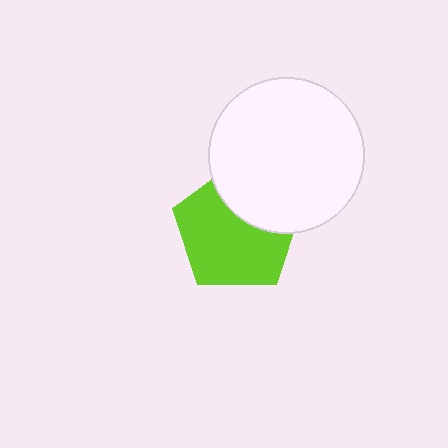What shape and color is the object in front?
The object in front is a white circle.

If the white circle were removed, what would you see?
You would see the complete lime pentagon.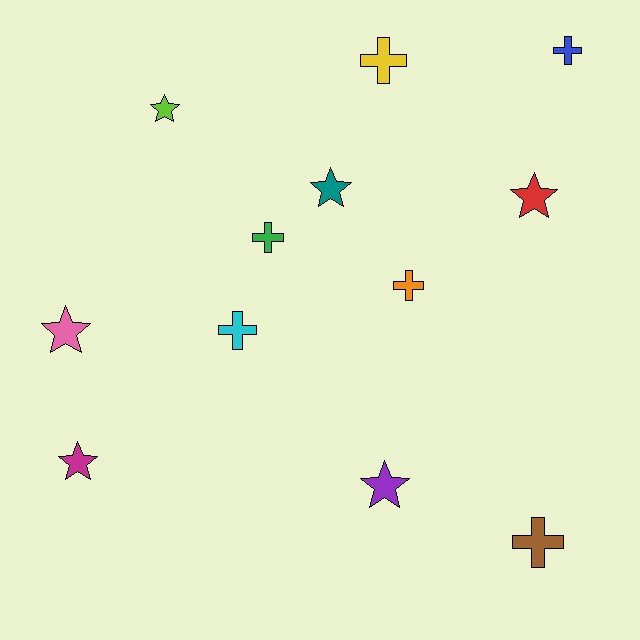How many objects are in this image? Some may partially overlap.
There are 12 objects.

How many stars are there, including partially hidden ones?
There are 6 stars.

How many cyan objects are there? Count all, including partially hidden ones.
There is 1 cyan object.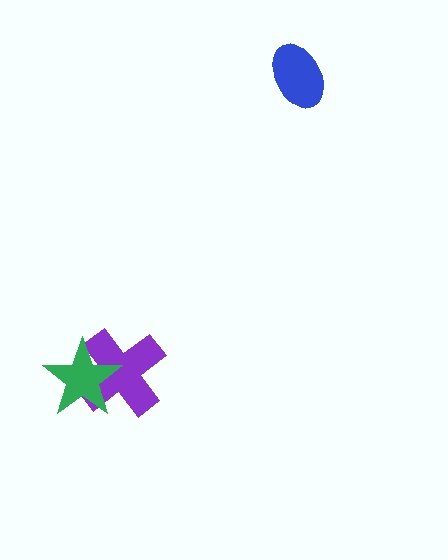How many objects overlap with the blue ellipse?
0 objects overlap with the blue ellipse.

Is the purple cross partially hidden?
Yes, it is partially covered by another shape.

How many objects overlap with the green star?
1 object overlaps with the green star.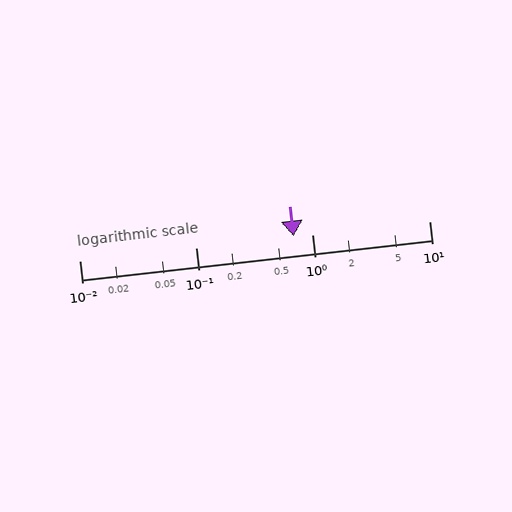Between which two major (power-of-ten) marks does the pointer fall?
The pointer is between 0.1 and 1.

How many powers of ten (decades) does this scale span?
The scale spans 3 decades, from 0.01 to 10.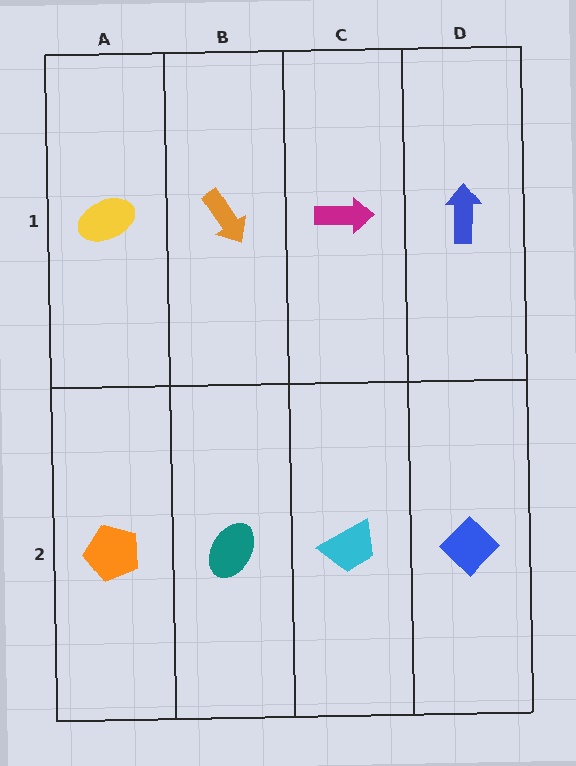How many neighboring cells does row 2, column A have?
2.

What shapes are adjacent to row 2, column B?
An orange arrow (row 1, column B), an orange pentagon (row 2, column A), a cyan trapezoid (row 2, column C).